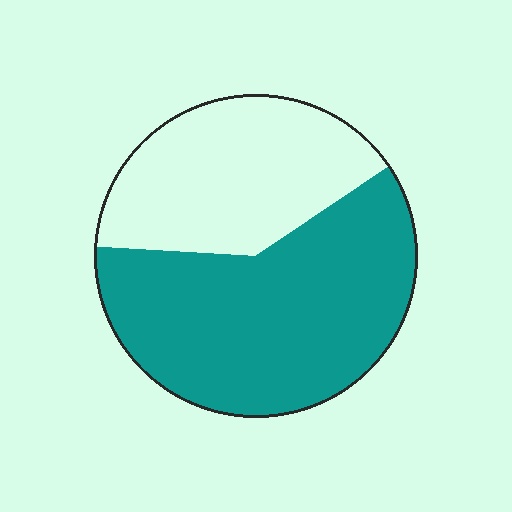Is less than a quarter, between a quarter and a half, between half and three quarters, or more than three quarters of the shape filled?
Between half and three quarters.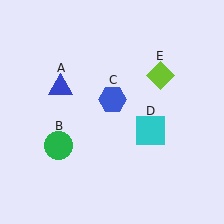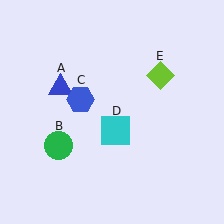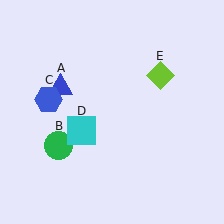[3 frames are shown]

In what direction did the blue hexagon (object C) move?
The blue hexagon (object C) moved left.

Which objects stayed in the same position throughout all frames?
Blue triangle (object A) and green circle (object B) and lime diamond (object E) remained stationary.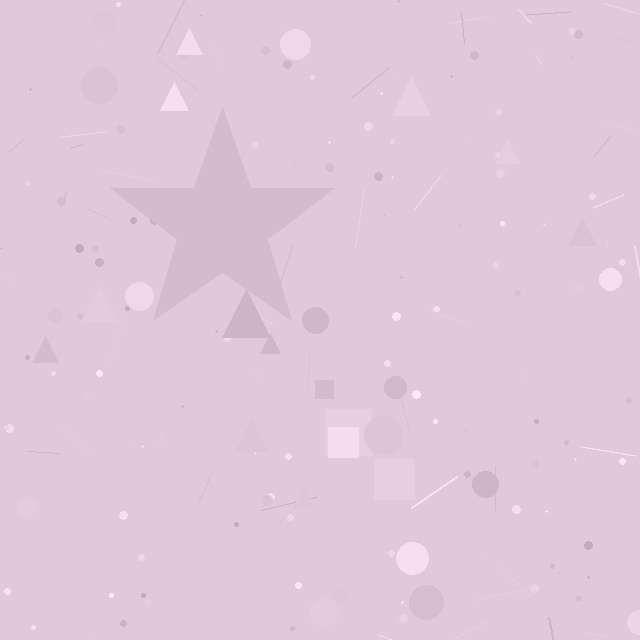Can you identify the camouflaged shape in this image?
The camouflaged shape is a star.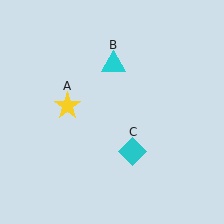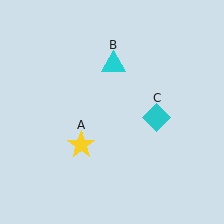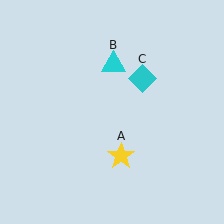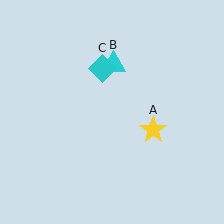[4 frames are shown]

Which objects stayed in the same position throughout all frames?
Cyan triangle (object B) remained stationary.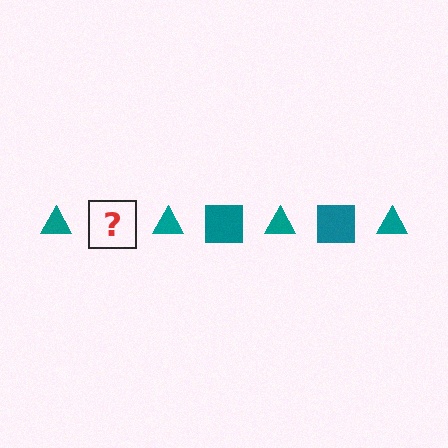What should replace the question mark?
The question mark should be replaced with a teal square.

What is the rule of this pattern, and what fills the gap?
The rule is that the pattern cycles through triangle, square shapes in teal. The gap should be filled with a teal square.